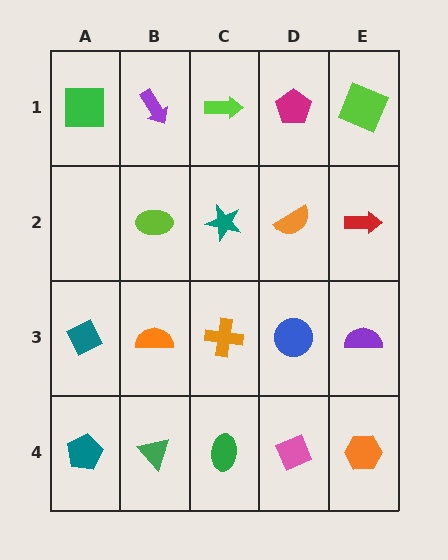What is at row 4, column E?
An orange hexagon.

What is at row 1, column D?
A magenta pentagon.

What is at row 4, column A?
A teal pentagon.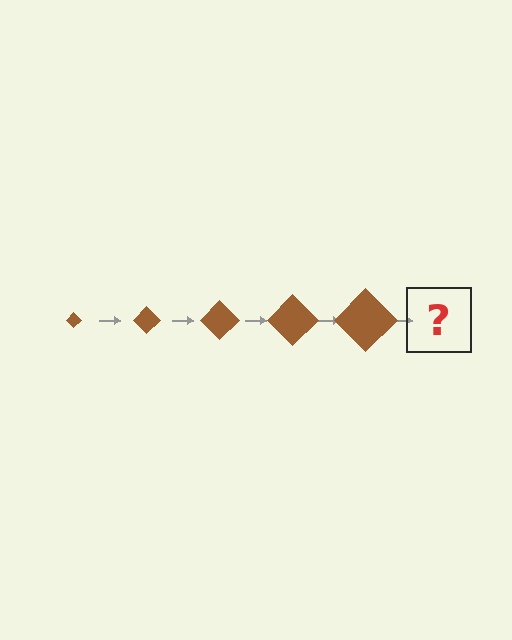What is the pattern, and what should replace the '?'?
The pattern is that the diamond gets progressively larger each step. The '?' should be a brown diamond, larger than the previous one.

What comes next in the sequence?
The next element should be a brown diamond, larger than the previous one.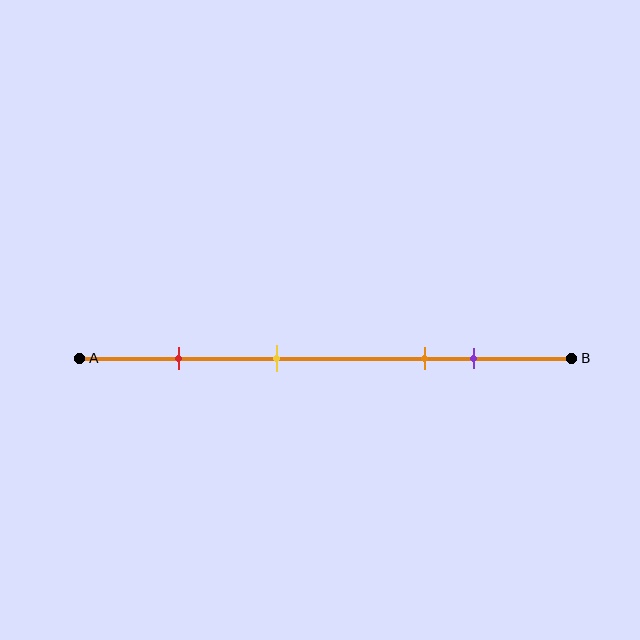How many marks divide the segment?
There are 4 marks dividing the segment.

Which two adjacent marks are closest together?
The orange and purple marks are the closest adjacent pair.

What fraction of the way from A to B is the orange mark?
The orange mark is approximately 70% (0.7) of the way from A to B.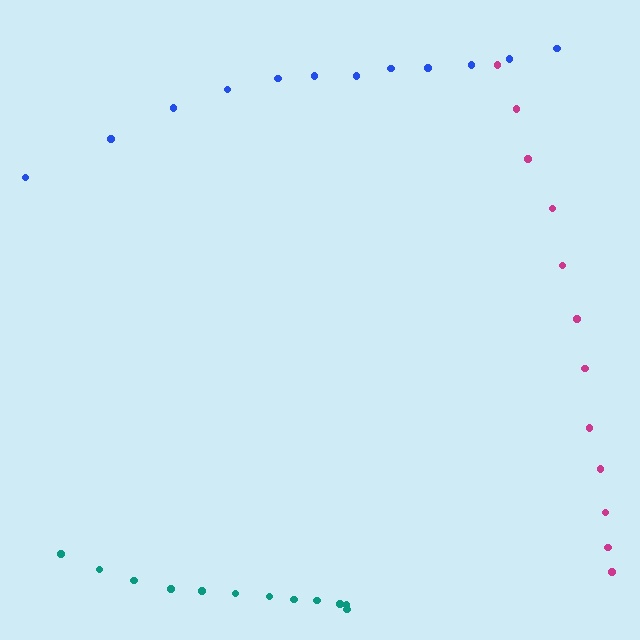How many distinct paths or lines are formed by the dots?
There are 3 distinct paths.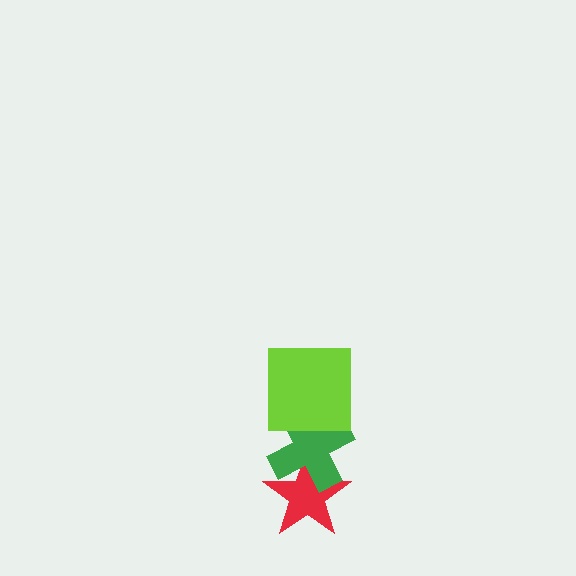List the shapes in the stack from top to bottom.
From top to bottom: the lime square, the green cross, the red star.